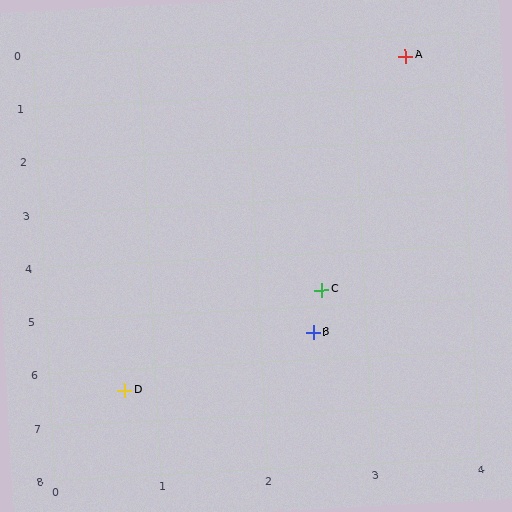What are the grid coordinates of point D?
Point D is at approximately (0.7, 6.4).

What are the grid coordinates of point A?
Point A is at approximately (3.5, 0.4).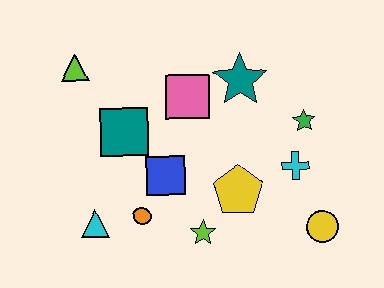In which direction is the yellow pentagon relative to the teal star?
The yellow pentagon is below the teal star.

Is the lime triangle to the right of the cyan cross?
No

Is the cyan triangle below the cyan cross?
Yes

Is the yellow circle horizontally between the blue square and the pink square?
No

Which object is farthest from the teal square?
The yellow circle is farthest from the teal square.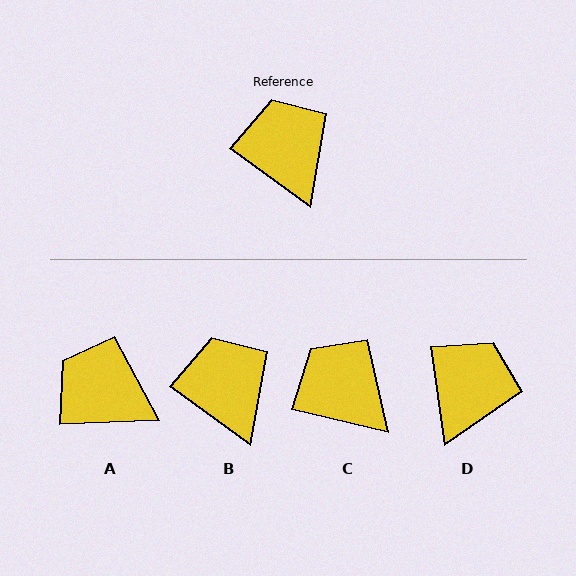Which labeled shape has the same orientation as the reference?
B.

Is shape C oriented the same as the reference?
No, it is off by about 23 degrees.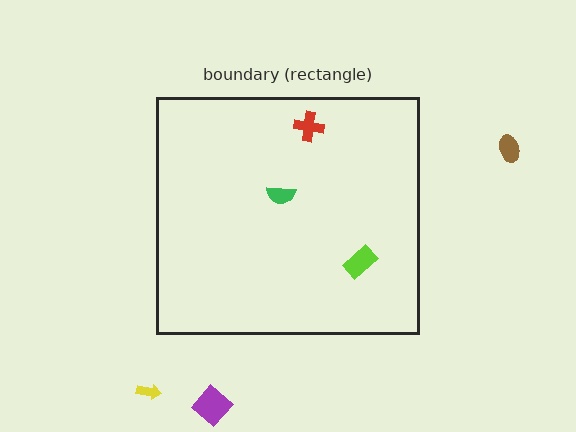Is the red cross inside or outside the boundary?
Inside.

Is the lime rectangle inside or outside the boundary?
Inside.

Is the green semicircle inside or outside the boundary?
Inside.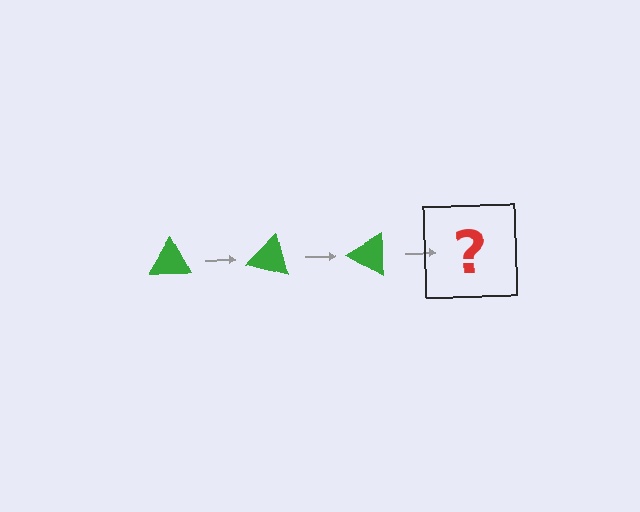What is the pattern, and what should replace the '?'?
The pattern is that the triangle rotates 15 degrees each step. The '?' should be a green triangle rotated 45 degrees.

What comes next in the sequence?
The next element should be a green triangle rotated 45 degrees.